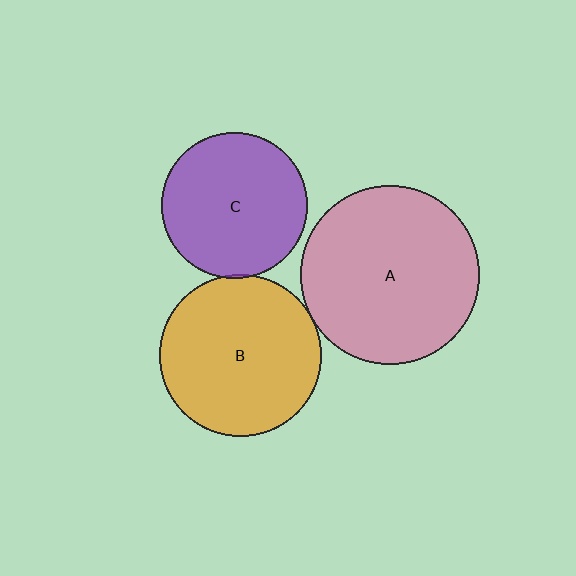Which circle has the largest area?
Circle A (pink).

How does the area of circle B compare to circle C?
Approximately 1.2 times.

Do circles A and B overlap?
Yes.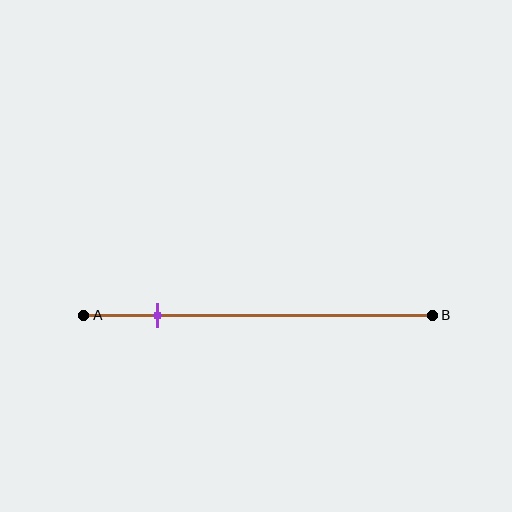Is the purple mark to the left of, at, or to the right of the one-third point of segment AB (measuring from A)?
The purple mark is to the left of the one-third point of segment AB.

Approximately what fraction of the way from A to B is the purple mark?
The purple mark is approximately 20% of the way from A to B.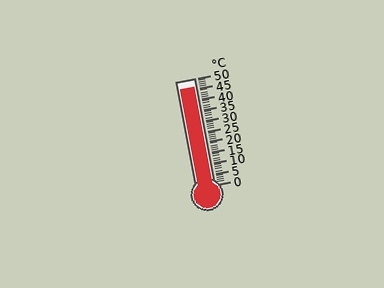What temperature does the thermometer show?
The thermometer shows approximately 46°C.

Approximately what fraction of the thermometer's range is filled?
The thermometer is filled to approximately 90% of its range.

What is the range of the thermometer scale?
The thermometer scale ranges from 0°C to 50°C.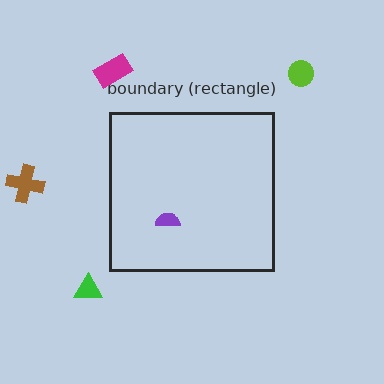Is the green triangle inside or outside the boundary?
Outside.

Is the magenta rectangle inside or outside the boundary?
Outside.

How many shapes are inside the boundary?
1 inside, 4 outside.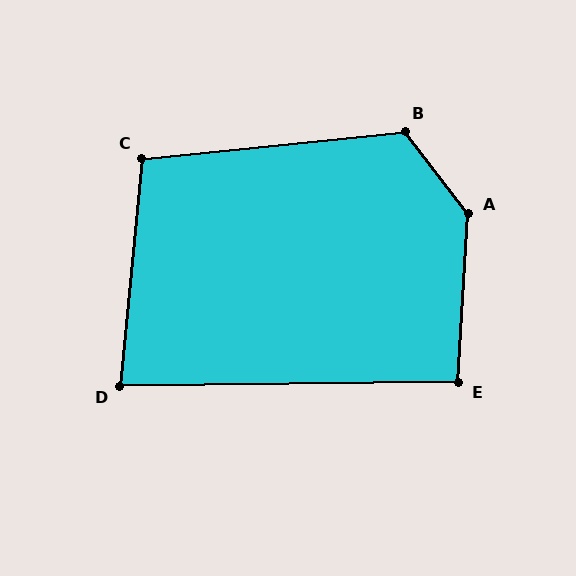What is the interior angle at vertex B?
Approximately 122 degrees (obtuse).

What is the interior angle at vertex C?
Approximately 101 degrees (obtuse).